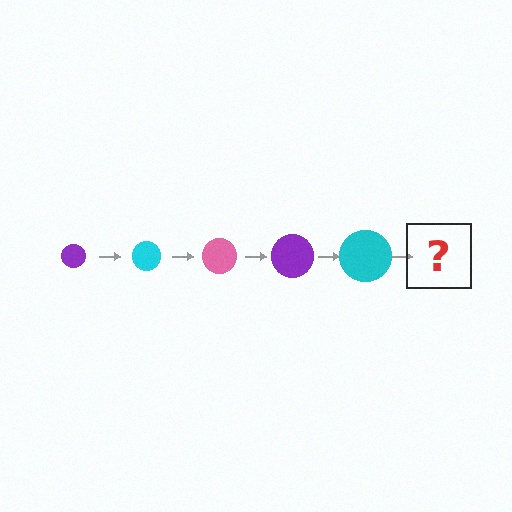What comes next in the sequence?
The next element should be a pink circle, larger than the previous one.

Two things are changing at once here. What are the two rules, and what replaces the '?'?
The two rules are that the circle grows larger each step and the color cycles through purple, cyan, and pink. The '?' should be a pink circle, larger than the previous one.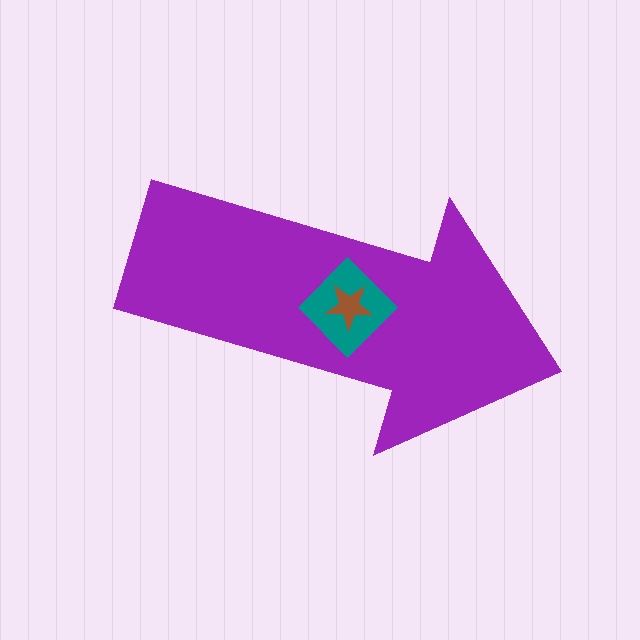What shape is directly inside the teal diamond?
The brown star.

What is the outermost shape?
The purple arrow.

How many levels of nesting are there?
3.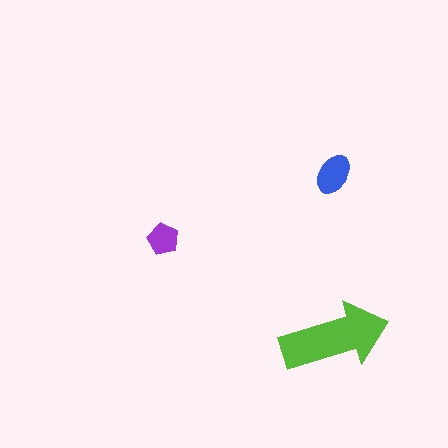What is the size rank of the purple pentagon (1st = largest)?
3rd.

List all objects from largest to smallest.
The lime arrow, the blue ellipse, the purple pentagon.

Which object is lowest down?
The lime arrow is bottommost.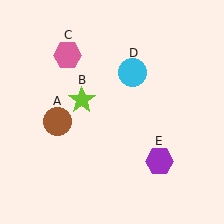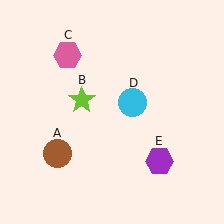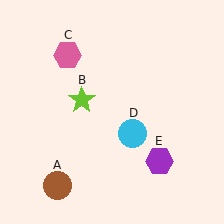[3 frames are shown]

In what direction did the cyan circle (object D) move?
The cyan circle (object D) moved down.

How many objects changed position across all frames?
2 objects changed position: brown circle (object A), cyan circle (object D).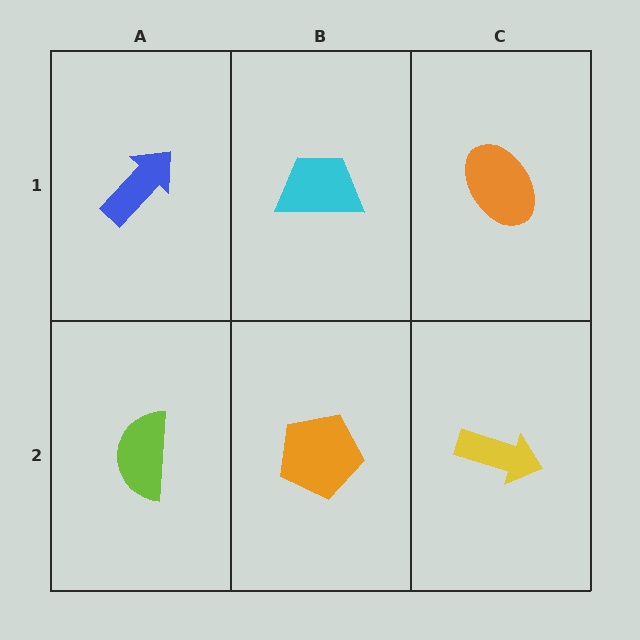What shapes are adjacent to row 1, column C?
A yellow arrow (row 2, column C), a cyan trapezoid (row 1, column B).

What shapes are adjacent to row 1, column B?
An orange pentagon (row 2, column B), a blue arrow (row 1, column A), an orange ellipse (row 1, column C).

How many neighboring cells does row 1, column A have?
2.